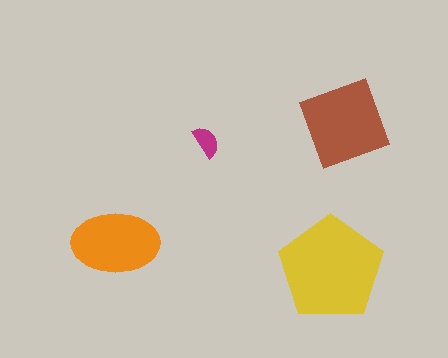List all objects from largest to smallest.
The yellow pentagon, the brown diamond, the orange ellipse, the magenta semicircle.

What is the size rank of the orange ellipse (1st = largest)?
3rd.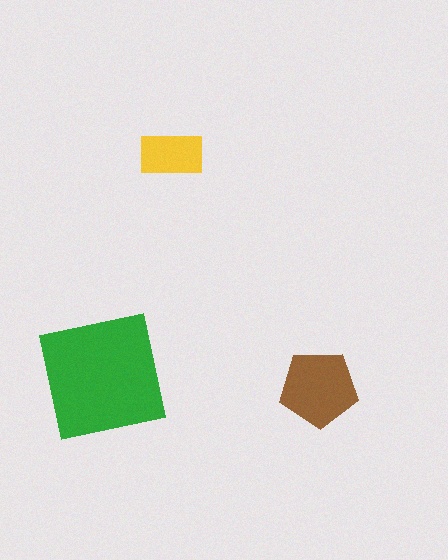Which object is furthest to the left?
The green square is leftmost.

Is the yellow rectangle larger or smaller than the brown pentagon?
Smaller.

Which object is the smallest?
The yellow rectangle.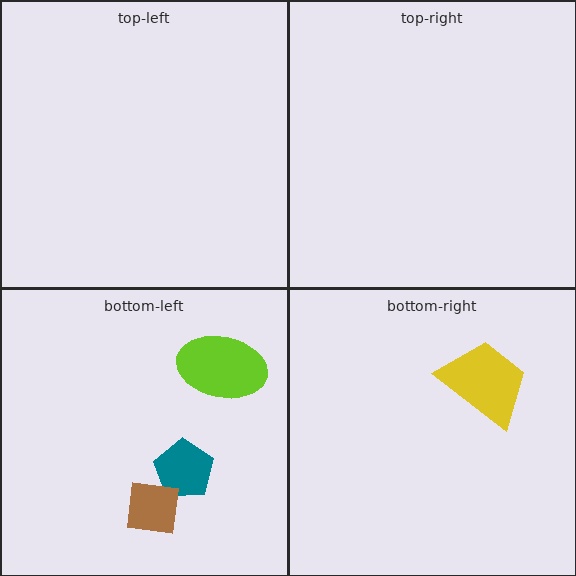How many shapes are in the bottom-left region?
3.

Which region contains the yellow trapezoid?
The bottom-right region.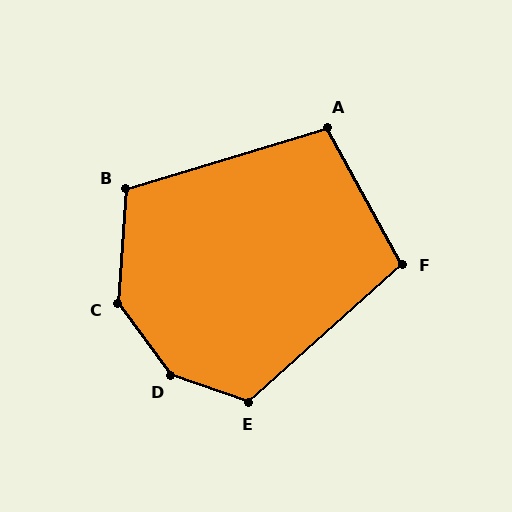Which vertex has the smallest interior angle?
A, at approximately 102 degrees.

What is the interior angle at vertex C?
Approximately 139 degrees (obtuse).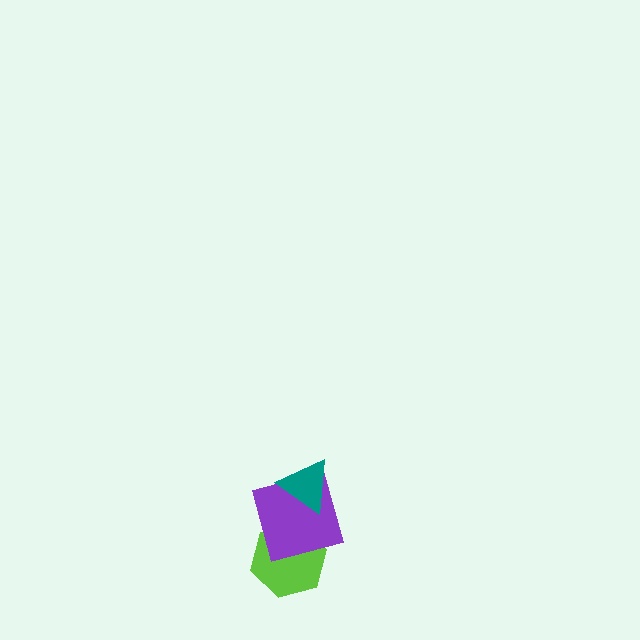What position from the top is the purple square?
The purple square is 2nd from the top.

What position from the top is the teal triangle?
The teal triangle is 1st from the top.